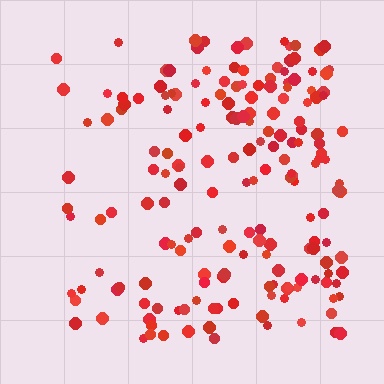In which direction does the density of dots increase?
From left to right, with the right side densest.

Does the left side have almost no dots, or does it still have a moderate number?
Still a moderate number, just noticeably fewer than the right.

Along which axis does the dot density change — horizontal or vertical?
Horizontal.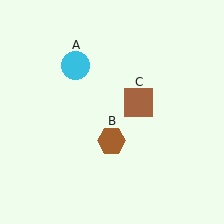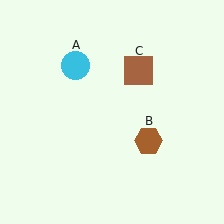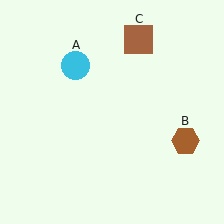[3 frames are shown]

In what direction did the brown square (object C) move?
The brown square (object C) moved up.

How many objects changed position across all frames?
2 objects changed position: brown hexagon (object B), brown square (object C).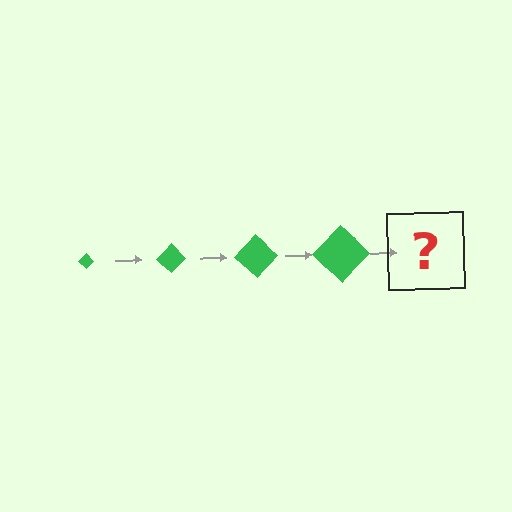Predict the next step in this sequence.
The next step is a green diamond, larger than the previous one.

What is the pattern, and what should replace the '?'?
The pattern is that the diamond gets progressively larger each step. The '?' should be a green diamond, larger than the previous one.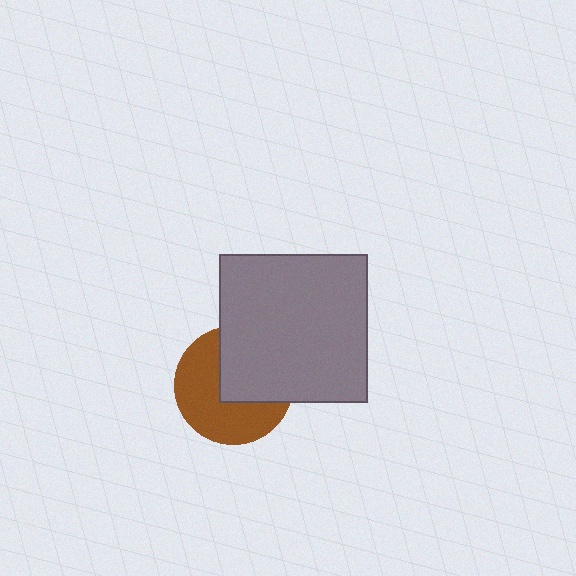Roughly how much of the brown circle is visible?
About half of it is visible (roughly 56%).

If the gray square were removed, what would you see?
You would see the complete brown circle.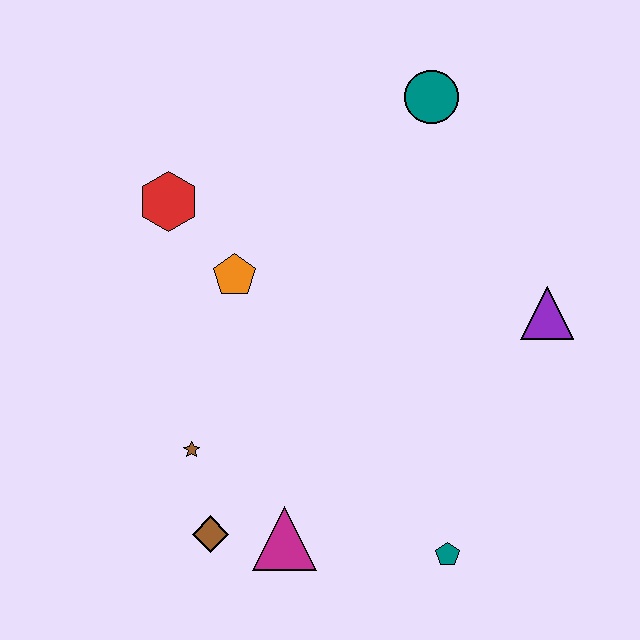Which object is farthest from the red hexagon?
The teal pentagon is farthest from the red hexagon.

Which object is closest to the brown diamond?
The magenta triangle is closest to the brown diamond.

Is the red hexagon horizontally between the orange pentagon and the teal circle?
No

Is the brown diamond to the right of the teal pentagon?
No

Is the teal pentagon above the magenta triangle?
No